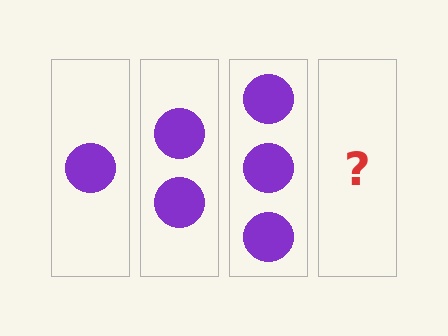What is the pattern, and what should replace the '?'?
The pattern is that each step adds one more circle. The '?' should be 4 circles.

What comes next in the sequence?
The next element should be 4 circles.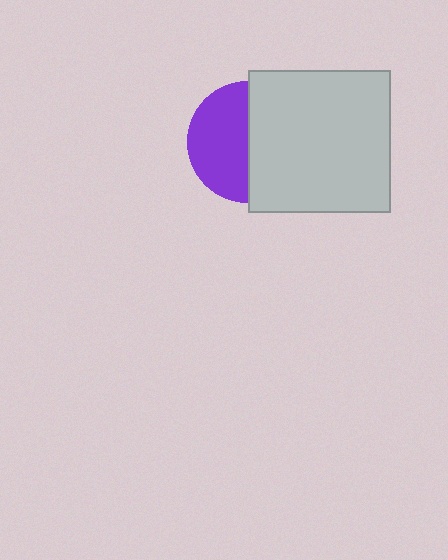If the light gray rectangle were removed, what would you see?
You would see the complete purple circle.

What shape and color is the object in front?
The object in front is a light gray rectangle.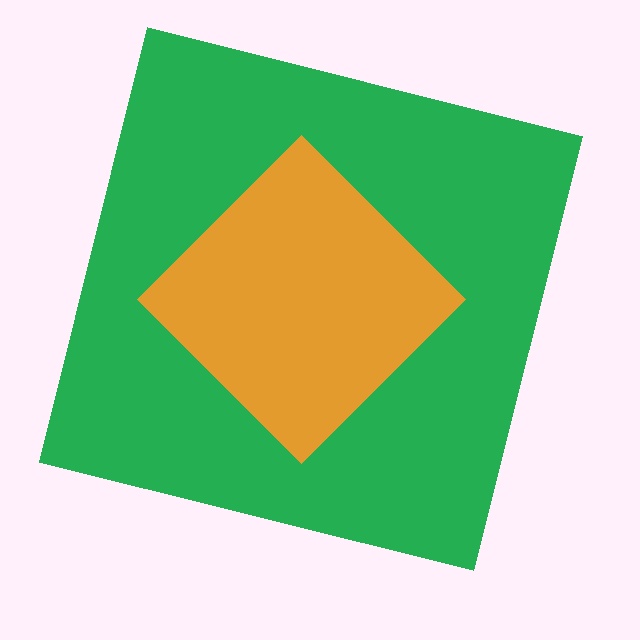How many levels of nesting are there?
2.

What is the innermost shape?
The orange diamond.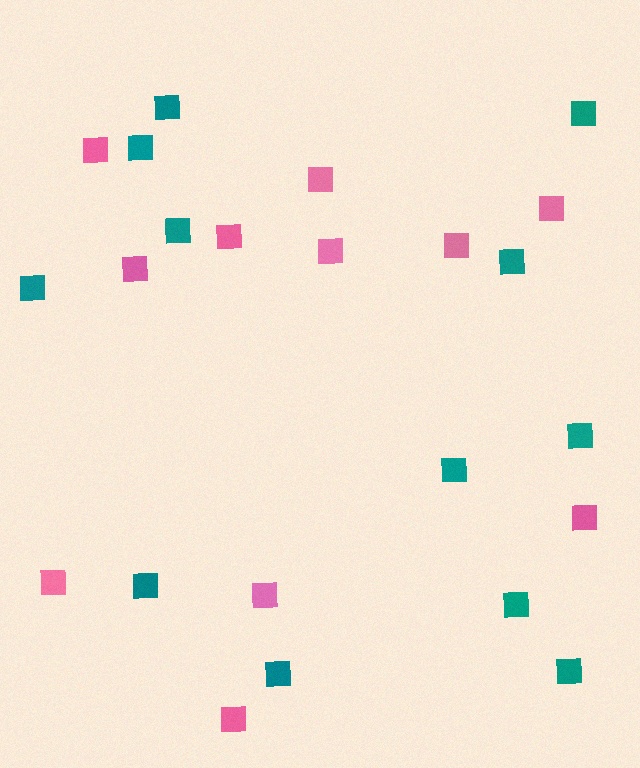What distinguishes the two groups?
There are 2 groups: one group of teal squares (12) and one group of pink squares (11).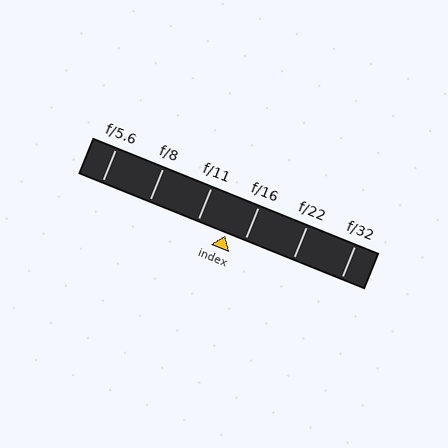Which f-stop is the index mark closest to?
The index mark is closest to f/16.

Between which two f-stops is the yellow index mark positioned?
The index mark is between f/11 and f/16.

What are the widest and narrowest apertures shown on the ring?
The widest aperture shown is f/5.6 and the narrowest is f/32.